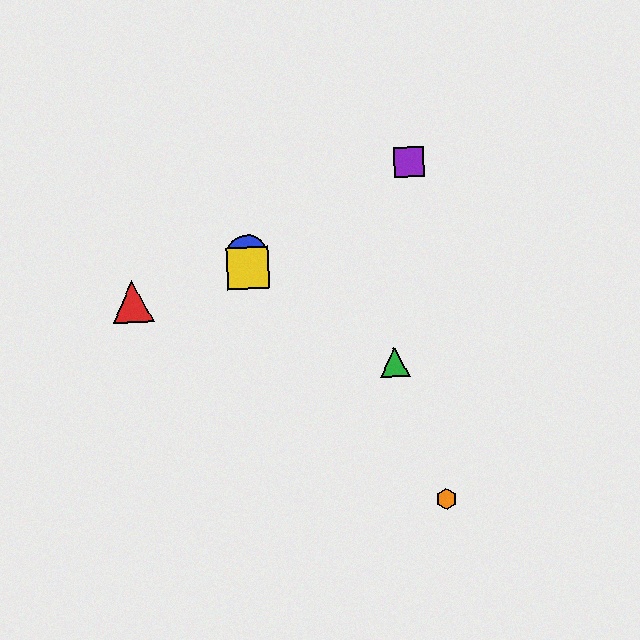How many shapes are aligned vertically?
2 shapes (the blue circle, the yellow square) are aligned vertically.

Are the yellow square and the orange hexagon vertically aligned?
No, the yellow square is at x≈248 and the orange hexagon is at x≈446.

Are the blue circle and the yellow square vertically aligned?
Yes, both are at x≈247.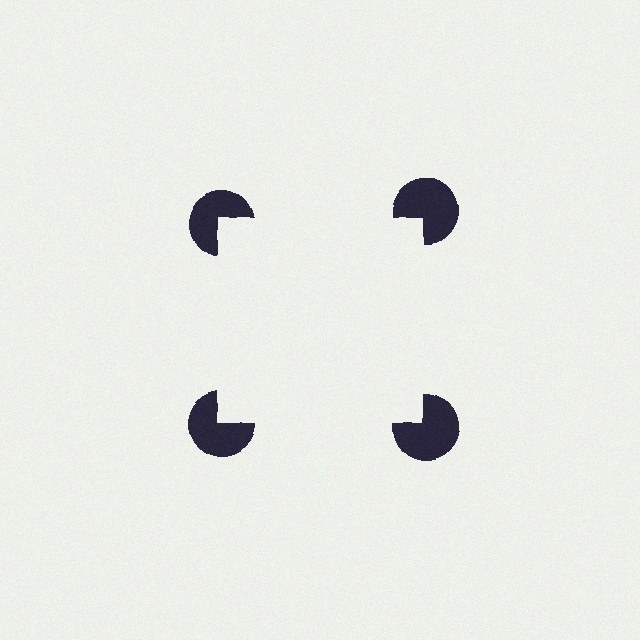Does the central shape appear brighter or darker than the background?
It typically appears slightly brighter than the background, even though no actual brightness change is drawn.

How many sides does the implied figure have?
4 sides.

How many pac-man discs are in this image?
There are 4 — one at each vertex of the illusory square.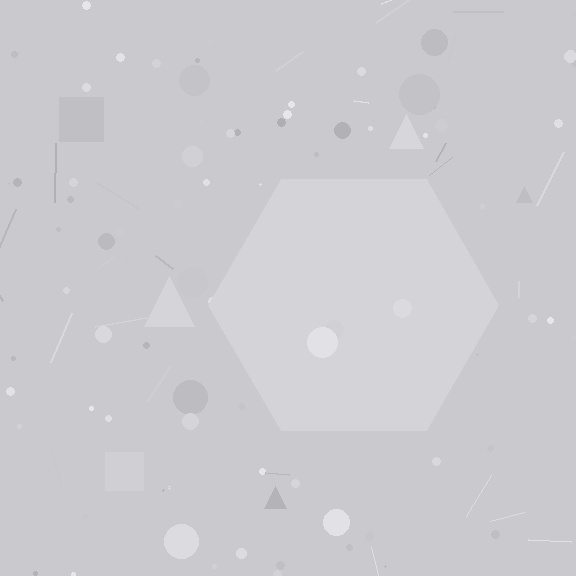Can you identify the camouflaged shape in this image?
The camouflaged shape is a hexagon.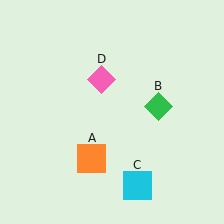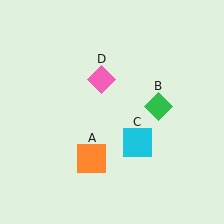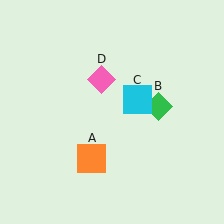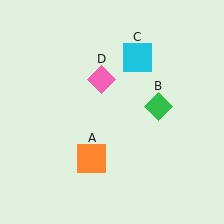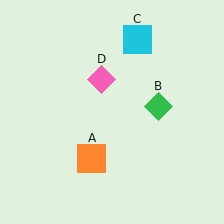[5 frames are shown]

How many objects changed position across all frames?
1 object changed position: cyan square (object C).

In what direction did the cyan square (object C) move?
The cyan square (object C) moved up.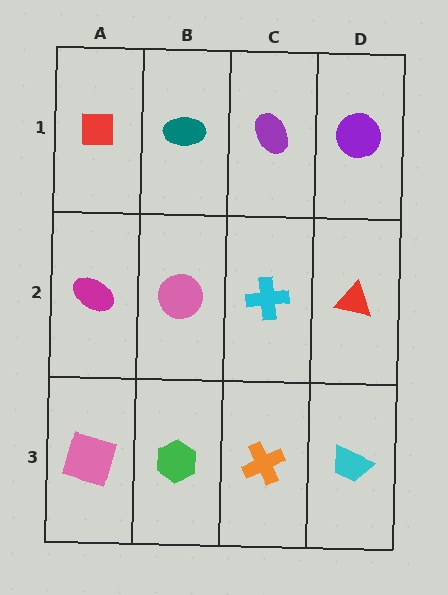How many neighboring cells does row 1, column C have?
3.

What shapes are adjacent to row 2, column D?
A purple circle (row 1, column D), a cyan trapezoid (row 3, column D), a cyan cross (row 2, column C).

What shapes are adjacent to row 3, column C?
A cyan cross (row 2, column C), a green hexagon (row 3, column B), a cyan trapezoid (row 3, column D).